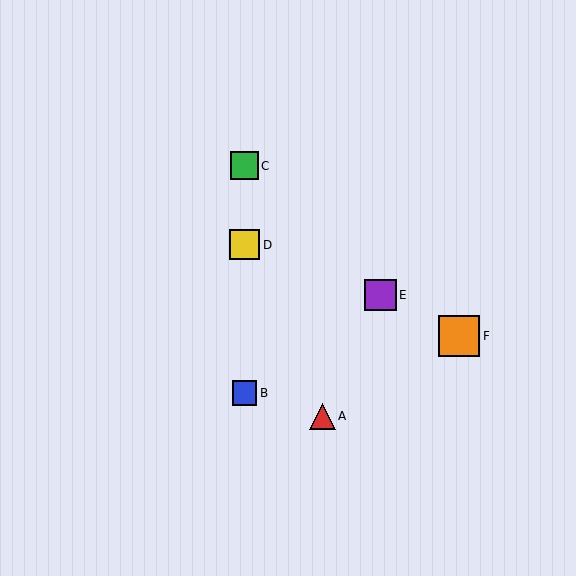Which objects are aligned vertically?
Objects B, C, D are aligned vertically.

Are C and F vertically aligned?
No, C is at x≈244 and F is at x≈459.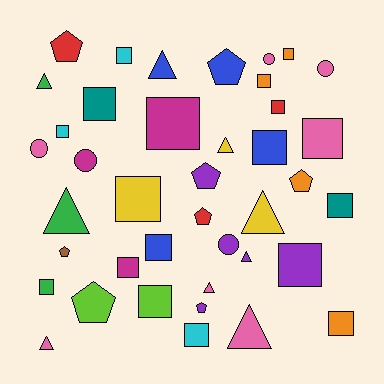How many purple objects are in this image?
There are 5 purple objects.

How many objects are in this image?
There are 40 objects.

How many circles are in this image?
There are 5 circles.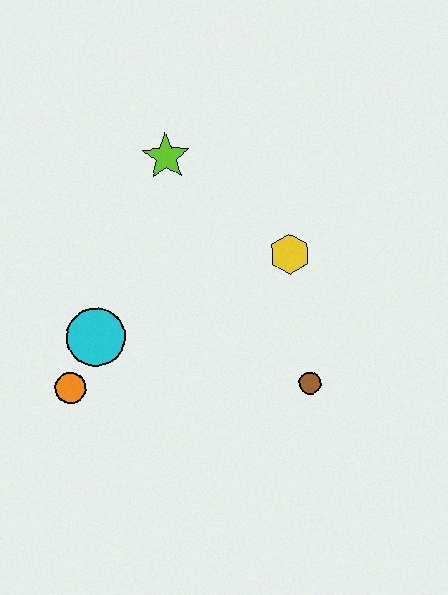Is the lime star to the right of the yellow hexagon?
No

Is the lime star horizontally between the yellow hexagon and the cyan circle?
Yes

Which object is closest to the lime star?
The yellow hexagon is closest to the lime star.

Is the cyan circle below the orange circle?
No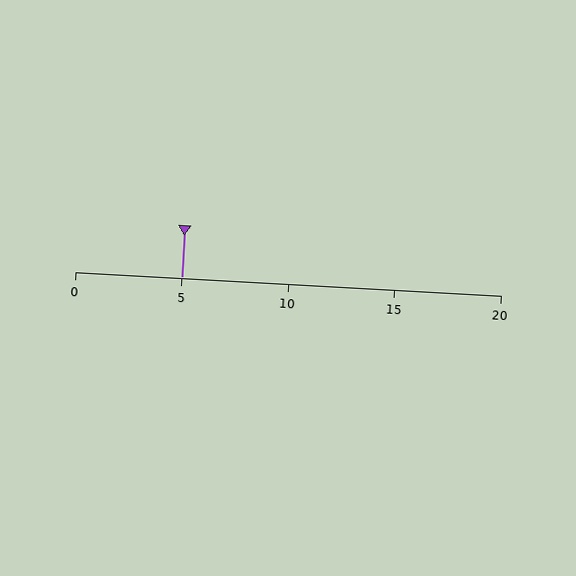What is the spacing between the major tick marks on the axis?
The major ticks are spaced 5 apart.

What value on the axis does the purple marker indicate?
The marker indicates approximately 5.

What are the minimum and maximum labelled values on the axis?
The axis runs from 0 to 20.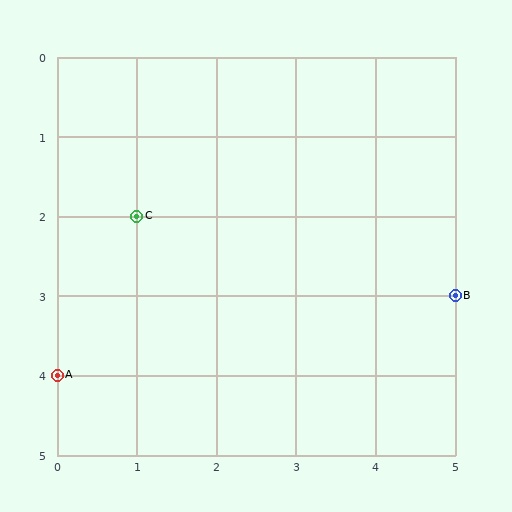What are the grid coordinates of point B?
Point B is at grid coordinates (5, 3).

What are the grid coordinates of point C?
Point C is at grid coordinates (1, 2).